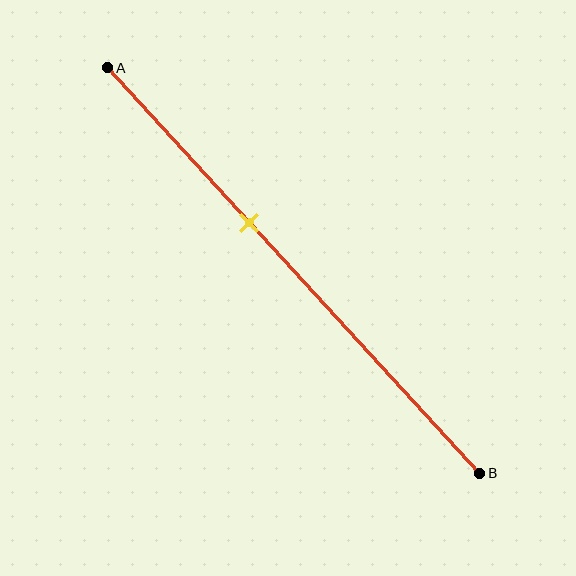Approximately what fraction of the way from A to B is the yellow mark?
The yellow mark is approximately 40% of the way from A to B.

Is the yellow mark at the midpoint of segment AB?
No, the mark is at about 40% from A, not at the 50% midpoint.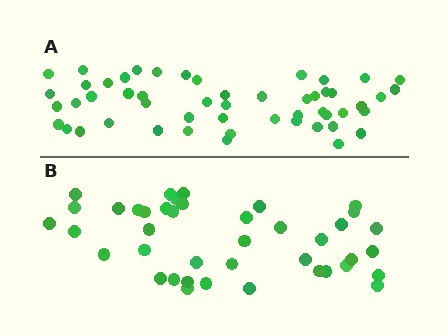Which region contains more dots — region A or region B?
Region A (the top region) has more dots.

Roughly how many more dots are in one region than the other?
Region A has roughly 12 or so more dots than region B.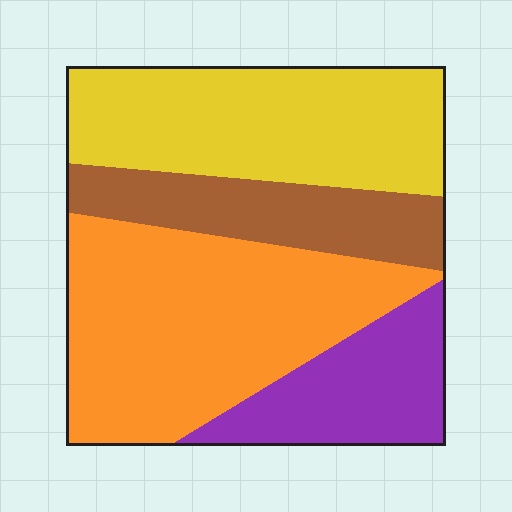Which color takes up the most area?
Orange, at roughly 40%.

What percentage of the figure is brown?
Brown covers 16% of the figure.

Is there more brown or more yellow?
Yellow.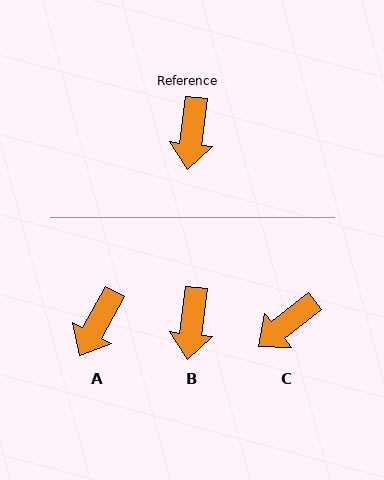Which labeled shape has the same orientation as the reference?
B.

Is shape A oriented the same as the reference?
No, it is off by about 22 degrees.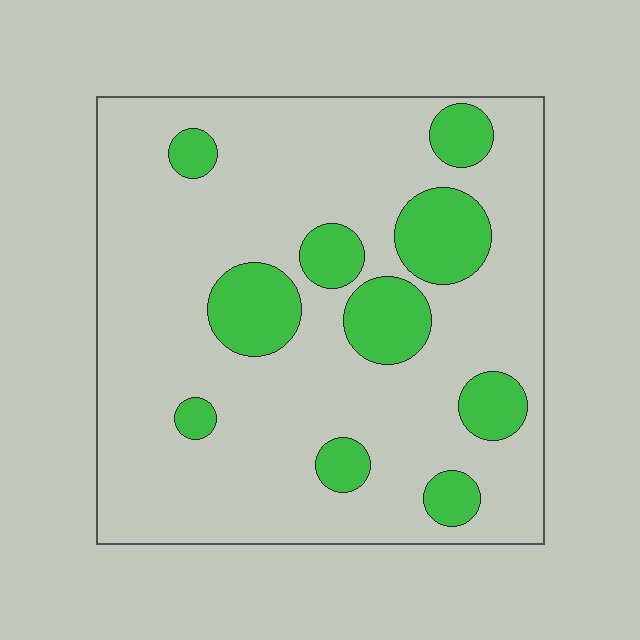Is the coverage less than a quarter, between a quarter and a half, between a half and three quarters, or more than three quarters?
Less than a quarter.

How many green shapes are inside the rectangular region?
10.